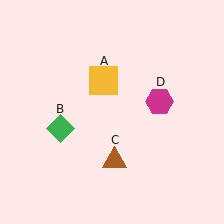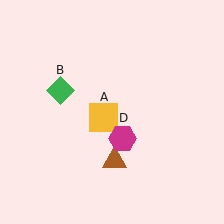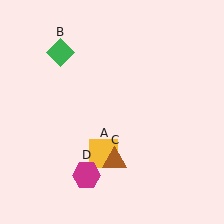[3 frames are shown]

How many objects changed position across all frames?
3 objects changed position: yellow square (object A), green diamond (object B), magenta hexagon (object D).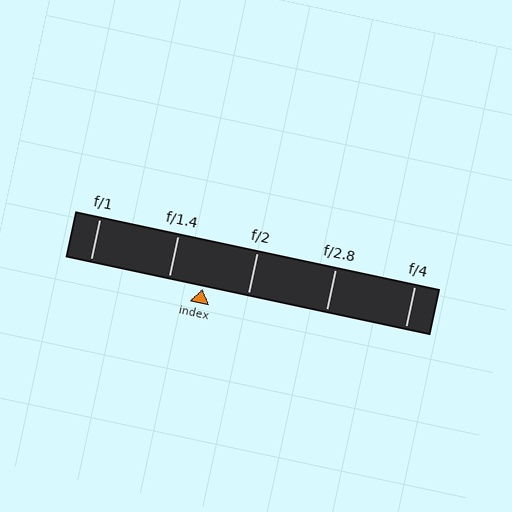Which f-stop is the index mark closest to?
The index mark is closest to f/1.4.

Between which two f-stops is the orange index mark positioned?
The index mark is between f/1.4 and f/2.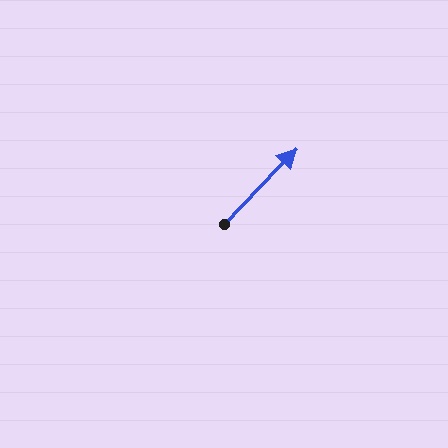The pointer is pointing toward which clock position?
Roughly 1 o'clock.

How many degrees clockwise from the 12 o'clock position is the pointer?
Approximately 44 degrees.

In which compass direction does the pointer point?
Northeast.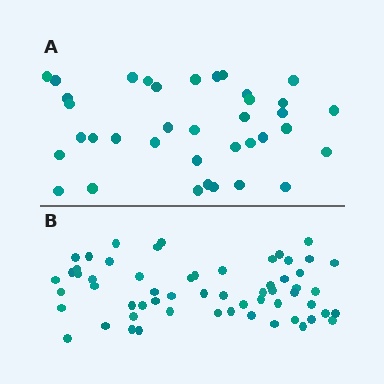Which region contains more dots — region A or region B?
Region B (the bottom region) has more dots.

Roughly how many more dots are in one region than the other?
Region B has approximately 20 more dots than region A.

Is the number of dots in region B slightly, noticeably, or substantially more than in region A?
Region B has substantially more. The ratio is roughly 1.6 to 1.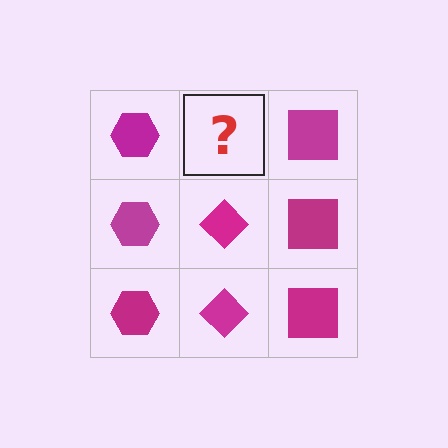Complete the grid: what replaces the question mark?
The question mark should be replaced with a magenta diamond.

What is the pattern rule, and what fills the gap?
The rule is that each column has a consistent shape. The gap should be filled with a magenta diamond.